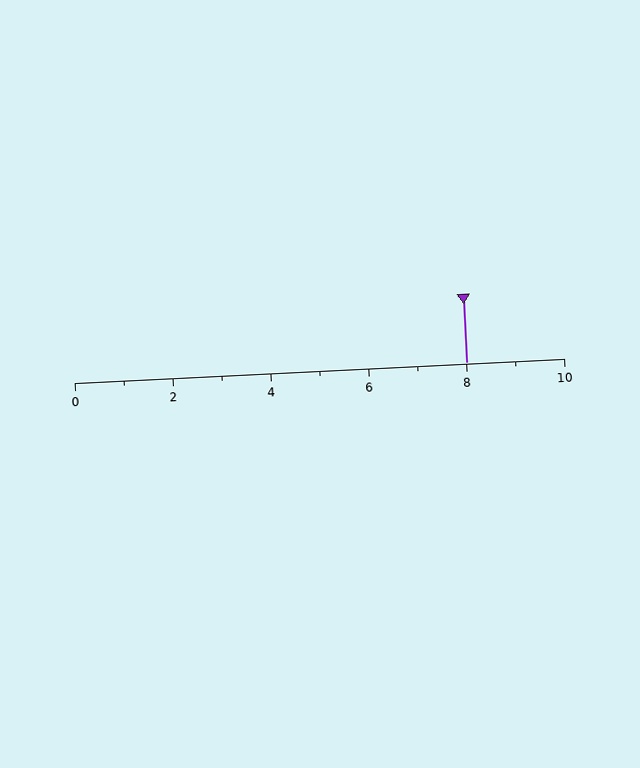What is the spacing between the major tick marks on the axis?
The major ticks are spaced 2 apart.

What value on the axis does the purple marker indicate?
The marker indicates approximately 8.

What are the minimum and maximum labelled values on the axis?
The axis runs from 0 to 10.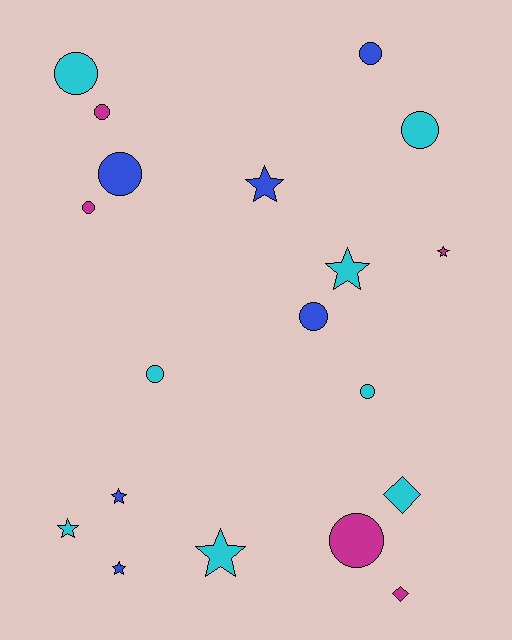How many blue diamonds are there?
There are no blue diamonds.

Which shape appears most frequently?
Circle, with 10 objects.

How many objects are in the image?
There are 19 objects.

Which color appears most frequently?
Cyan, with 8 objects.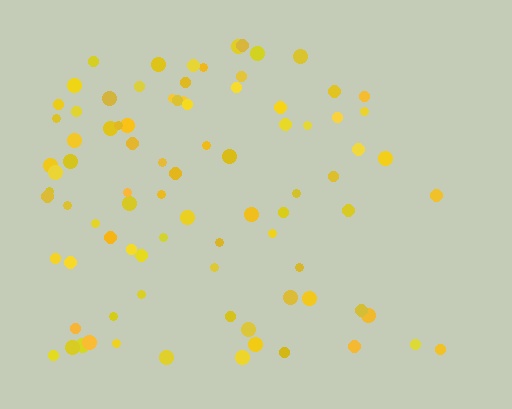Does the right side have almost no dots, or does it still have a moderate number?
Still a moderate number, just noticeably fewer than the left.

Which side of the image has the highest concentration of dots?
The left.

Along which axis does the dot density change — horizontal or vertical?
Horizontal.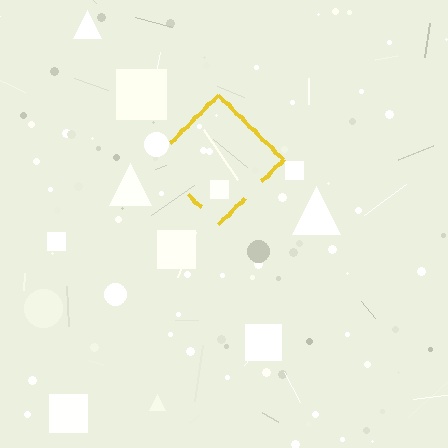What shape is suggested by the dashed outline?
The dashed outline suggests a diamond.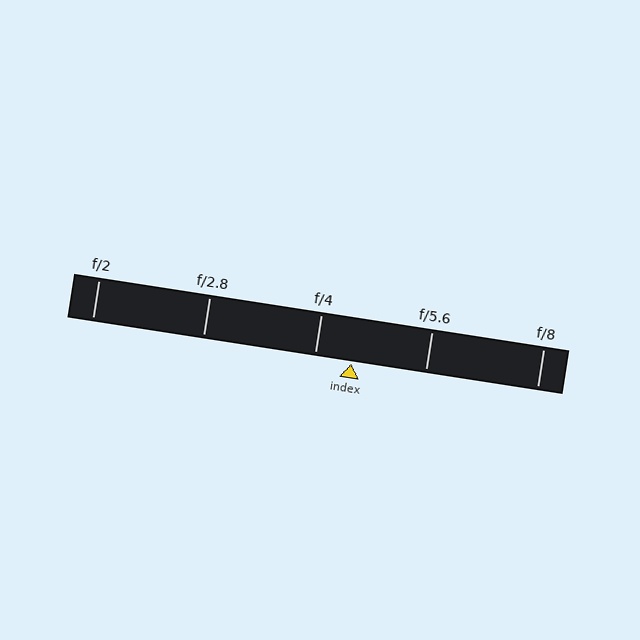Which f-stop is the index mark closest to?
The index mark is closest to f/4.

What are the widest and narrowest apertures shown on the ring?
The widest aperture shown is f/2 and the narrowest is f/8.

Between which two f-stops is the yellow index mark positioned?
The index mark is between f/4 and f/5.6.